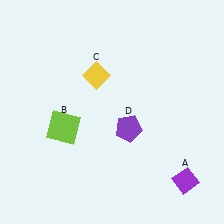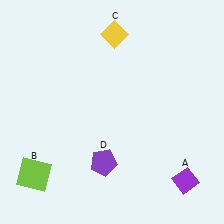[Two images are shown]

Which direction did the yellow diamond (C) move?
The yellow diamond (C) moved up.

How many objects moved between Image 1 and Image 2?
3 objects moved between the two images.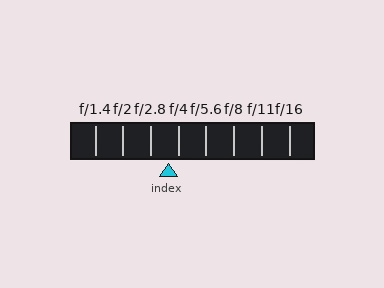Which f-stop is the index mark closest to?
The index mark is closest to f/4.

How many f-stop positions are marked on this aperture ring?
There are 8 f-stop positions marked.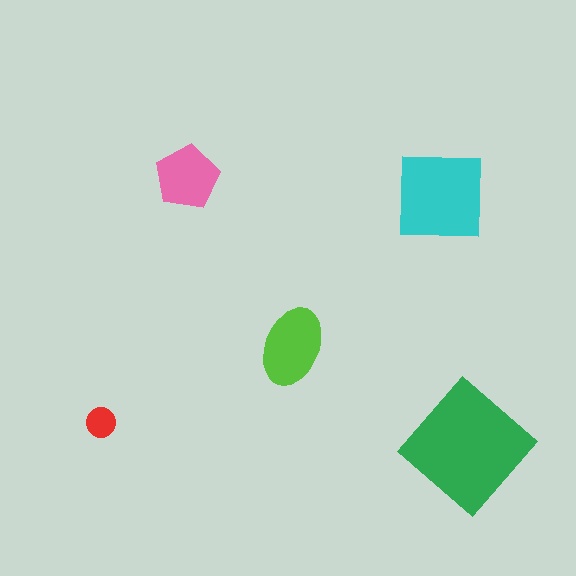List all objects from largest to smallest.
The green diamond, the cyan square, the lime ellipse, the pink pentagon, the red circle.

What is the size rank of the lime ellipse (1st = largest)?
3rd.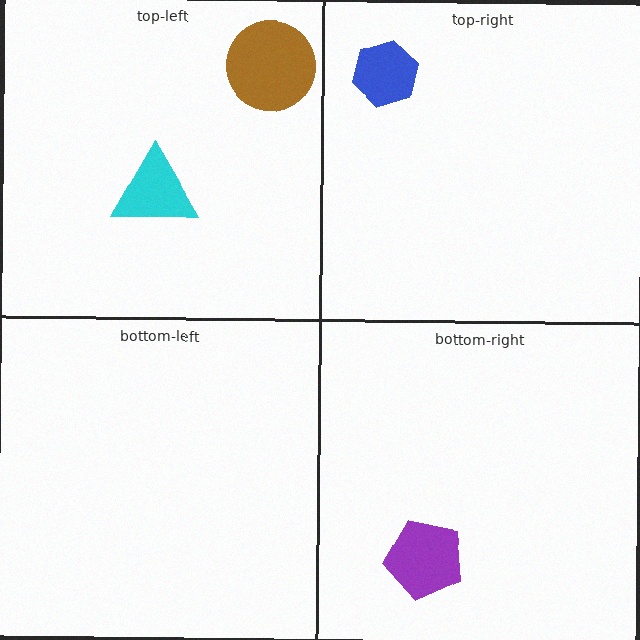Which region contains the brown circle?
The top-left region.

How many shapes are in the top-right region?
1.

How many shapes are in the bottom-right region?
1.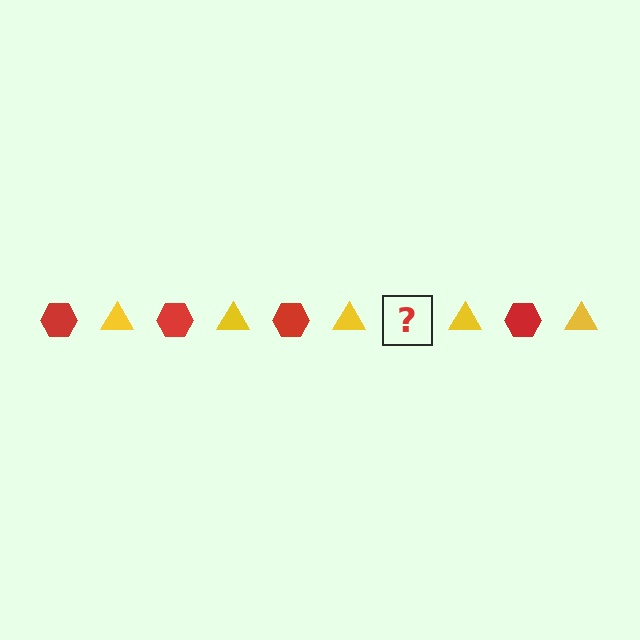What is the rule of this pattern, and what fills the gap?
The rule is that the pattern alternates between red hexagon and yellow triangle. The gap should be filled with a red hexagon.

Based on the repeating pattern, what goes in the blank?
The blank should be a red hexagon.